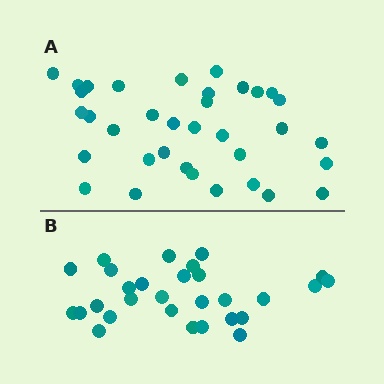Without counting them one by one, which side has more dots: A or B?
Region A (the top region) has more dots.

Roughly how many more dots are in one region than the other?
Region A has about 6 more dots than region B.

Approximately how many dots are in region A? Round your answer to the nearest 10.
About 40 dots. (The exact count is 35, which rounds to 40.)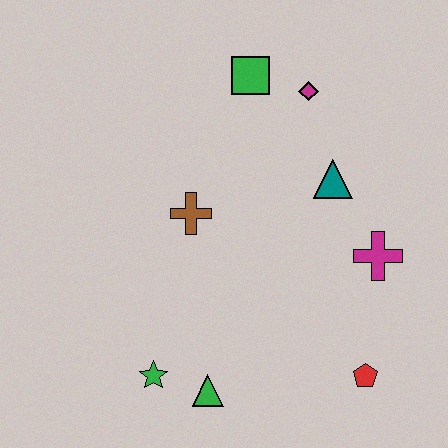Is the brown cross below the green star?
No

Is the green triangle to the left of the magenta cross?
Yes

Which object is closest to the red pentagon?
The magenta cross is closest to the red pentagon.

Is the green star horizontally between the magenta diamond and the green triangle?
No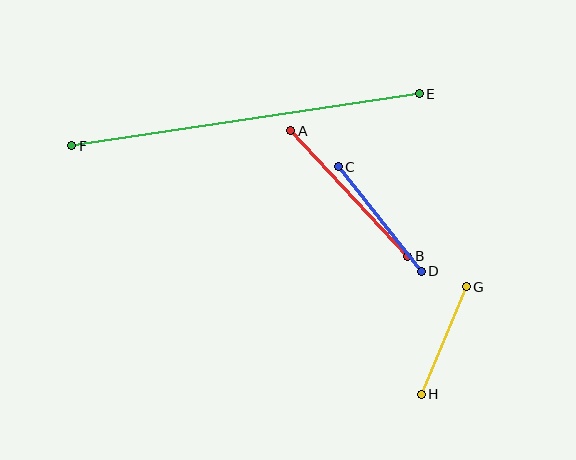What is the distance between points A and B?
The distance is approximately 171 pixels.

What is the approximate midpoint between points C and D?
The midpoint is at approximately (380, 219) pixels.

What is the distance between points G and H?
The distance is approximately 116 pixels.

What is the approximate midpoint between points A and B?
The midpoint is at approximately (349, 193) pixels.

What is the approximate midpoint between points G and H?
The midpoint is at approximately (444, 340) pixels.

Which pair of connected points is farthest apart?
Points E and F are farthest apart.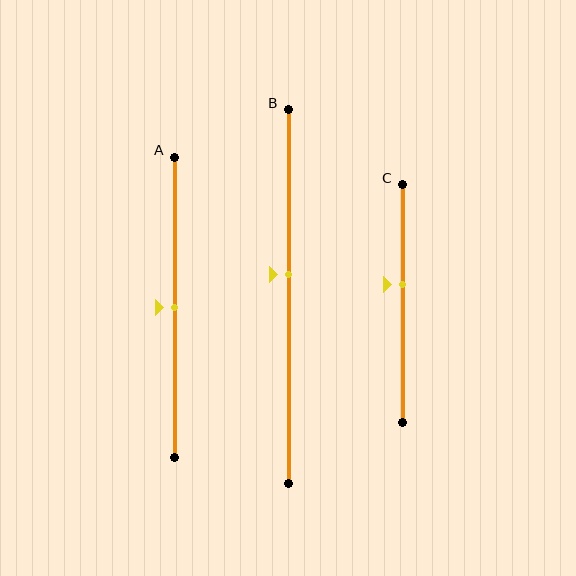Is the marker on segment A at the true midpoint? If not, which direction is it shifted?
Yes, the marker on segment A is at the true midpoint.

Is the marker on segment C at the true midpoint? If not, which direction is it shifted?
No, the marker on segment C is shifted upward by about 8% of the segment length.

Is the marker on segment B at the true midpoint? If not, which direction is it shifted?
No, the marker on segment B is shifted upward by about 6% of the segment length.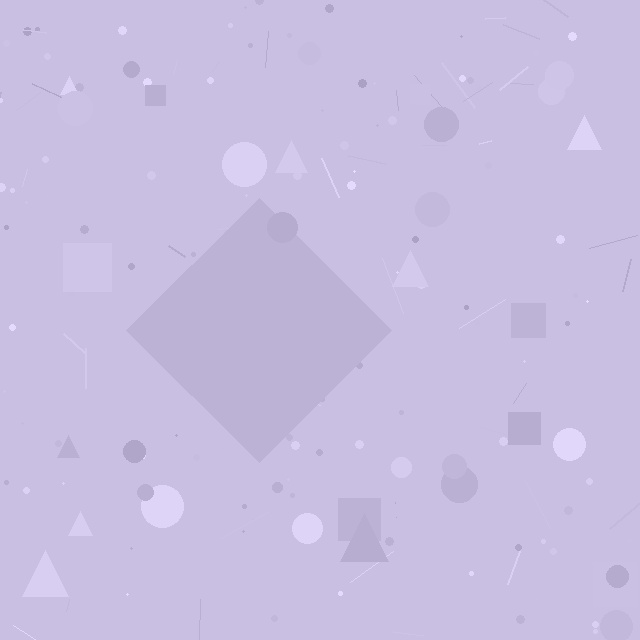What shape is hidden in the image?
A diamond is hidden in the image.